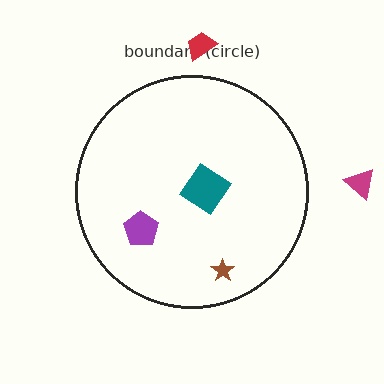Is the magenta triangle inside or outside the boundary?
Outside.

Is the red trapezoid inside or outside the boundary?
Outside.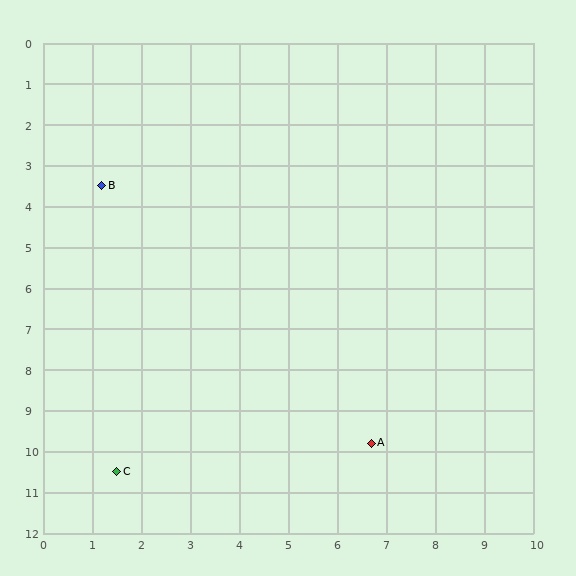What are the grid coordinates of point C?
Point C is at approximately (1.5, 10.5).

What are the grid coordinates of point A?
Point A is at approximately (6.7, 9.8).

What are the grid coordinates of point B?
Point B is at approximately (1.2, 3.5).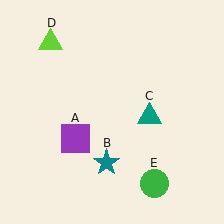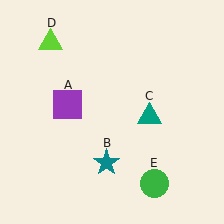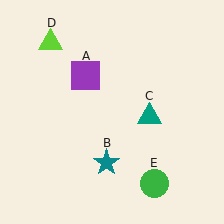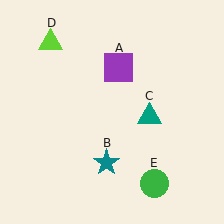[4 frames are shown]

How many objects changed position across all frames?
1 object changed position: purple square (object A).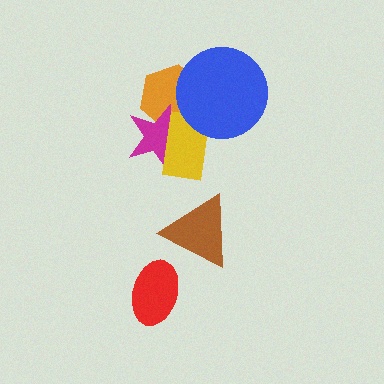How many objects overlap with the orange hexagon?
3 objects overlap with the orange hexagon.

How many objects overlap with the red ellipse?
0 objects overlap with the red ellipse.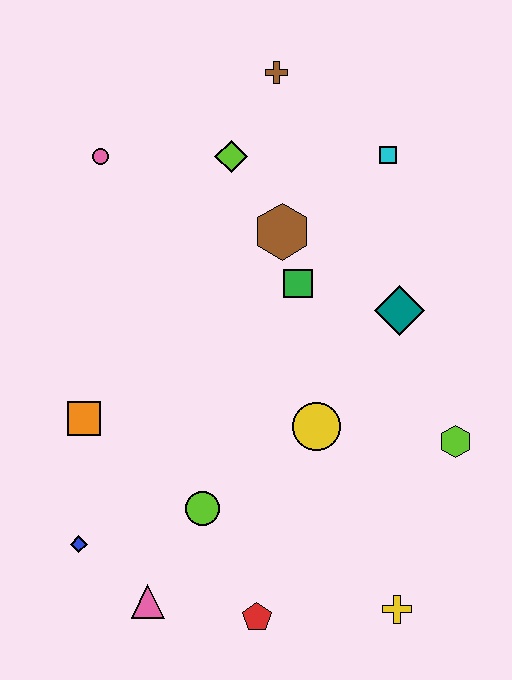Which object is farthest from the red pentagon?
The brown cross is farthest from the red pentagon.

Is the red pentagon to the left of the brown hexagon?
Yes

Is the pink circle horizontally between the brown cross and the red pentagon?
No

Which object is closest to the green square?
The brown hexagon is closest to the green square.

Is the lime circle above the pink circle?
No